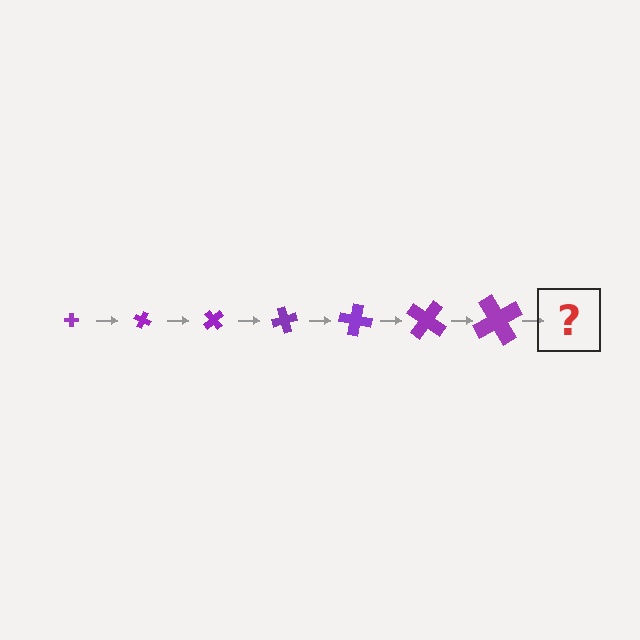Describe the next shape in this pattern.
It should be a cross, larger than the previous one and rotated 175 degrees from the start.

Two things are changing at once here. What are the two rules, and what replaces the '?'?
The two rules are that the cross grows larger each step and it rotates 25 degrees each step. The '?' should be a cross, larger than the previous one and rotated 175 degrees from the start.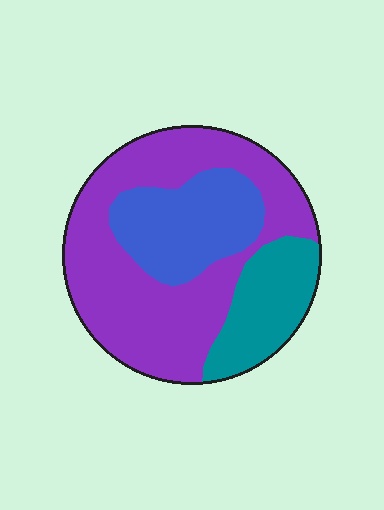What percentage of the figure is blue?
Blue covers roughly 25% of the figure.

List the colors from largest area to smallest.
From largest to smallest: purple, blue, teal.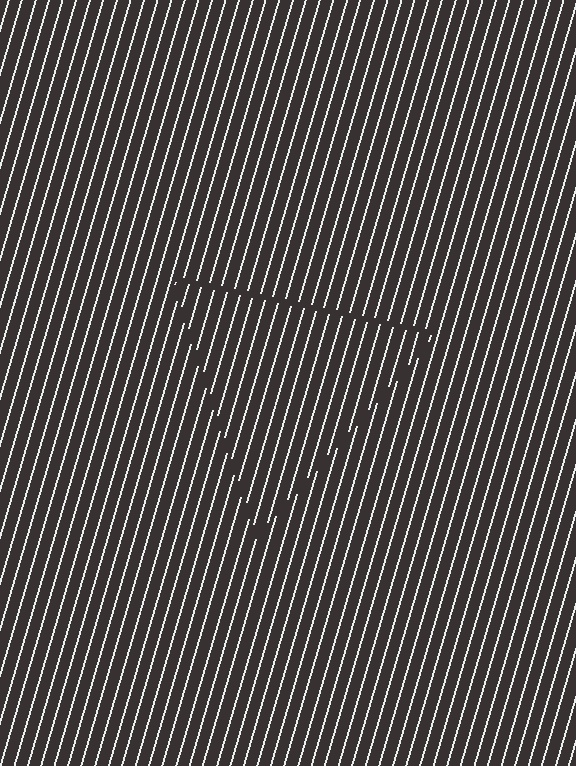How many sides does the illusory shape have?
3 sides — the line-ends trace a triangle.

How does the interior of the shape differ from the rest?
The interior of the shape contains the same grating, shifted by half a period — the contour is defined by the phase discontinuity where line-ends from the inner and outer gratings abut.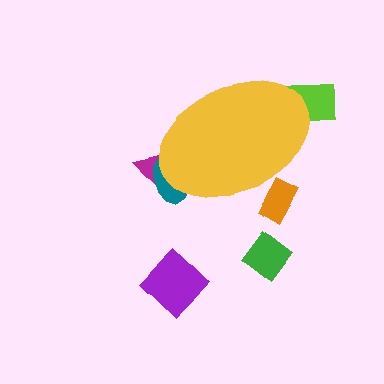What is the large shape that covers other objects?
A yellow ellipse.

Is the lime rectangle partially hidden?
Yes, the lime rectangle is partially hidden behind the yellow ellipse.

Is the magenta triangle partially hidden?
Yes, the magenta triangle is partially hidden behind the yellow ellipse.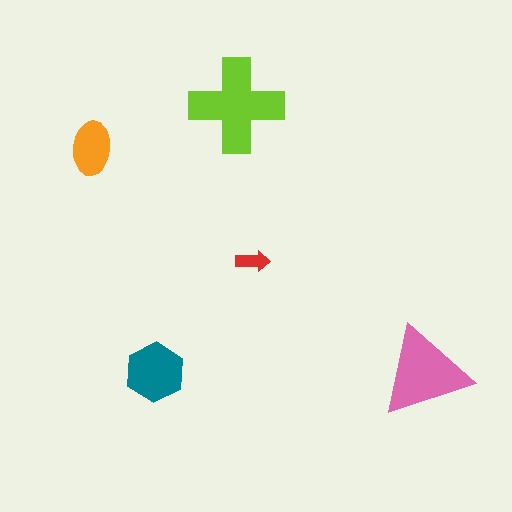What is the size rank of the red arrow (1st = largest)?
5th.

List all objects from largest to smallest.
The lime cross, the pink triangle, the teal hexagon, the orange ellipse, the red arrow.